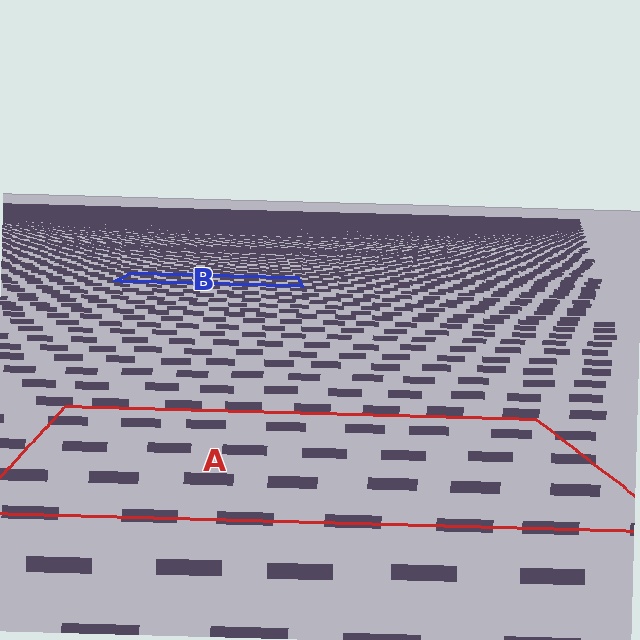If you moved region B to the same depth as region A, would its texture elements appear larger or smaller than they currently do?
They would appear larger. At a closer depth, the same texture elements are projected at a bigger on-screen size.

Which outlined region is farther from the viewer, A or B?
Region B is farther from the viewer — the texture elements inside it appear smaller and more densely packed.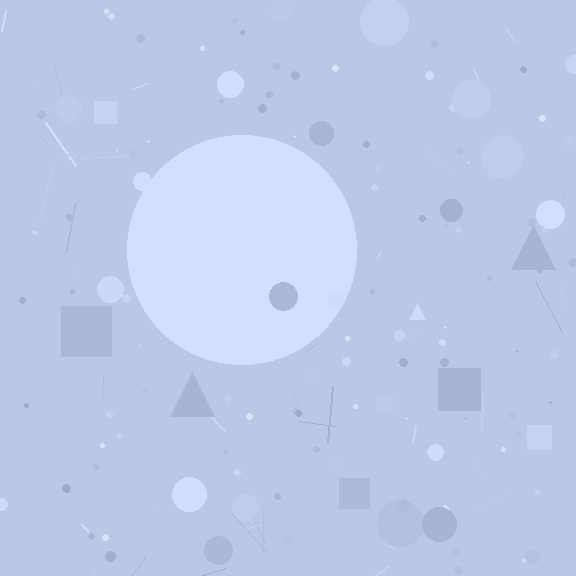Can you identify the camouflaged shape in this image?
The camouflaged shape is a circle.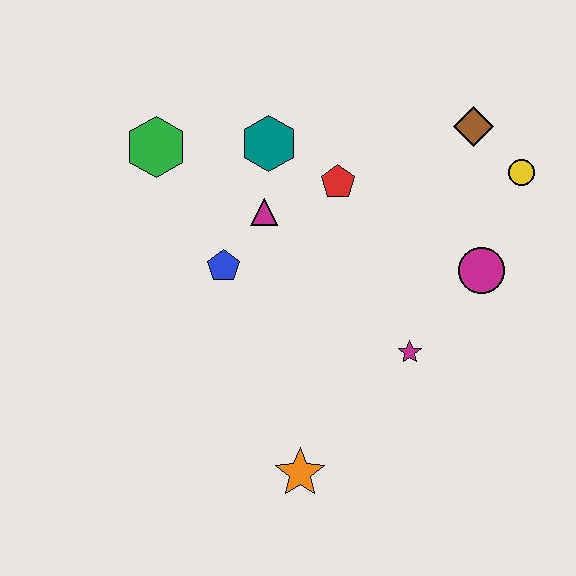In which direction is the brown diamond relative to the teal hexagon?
The brown diamond is to the right of the teal hexagon.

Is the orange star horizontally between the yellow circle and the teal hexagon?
Yes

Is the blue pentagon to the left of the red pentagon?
Yes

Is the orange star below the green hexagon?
Yes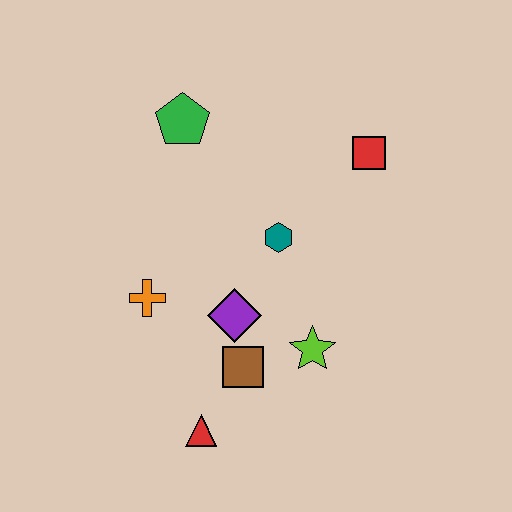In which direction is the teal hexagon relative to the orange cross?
The teal hexagon is to the right of the orange cross.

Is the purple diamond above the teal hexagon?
No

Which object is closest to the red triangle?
The brown square is closest to the red triangle.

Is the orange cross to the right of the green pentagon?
No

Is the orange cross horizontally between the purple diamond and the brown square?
No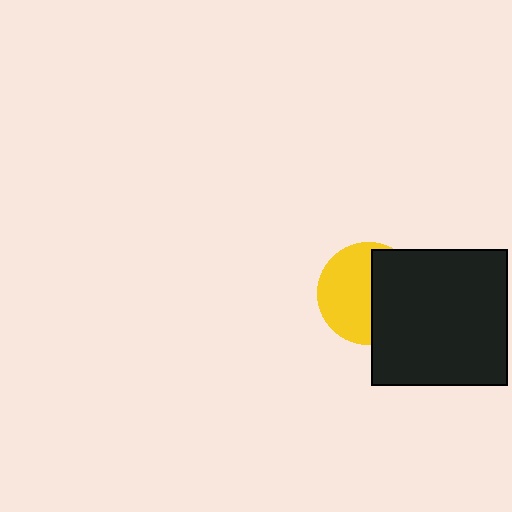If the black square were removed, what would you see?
You would see the complete yellow circle.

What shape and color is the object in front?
The object in front is a black square.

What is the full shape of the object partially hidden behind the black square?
The partially hidden object is a yellow circle.